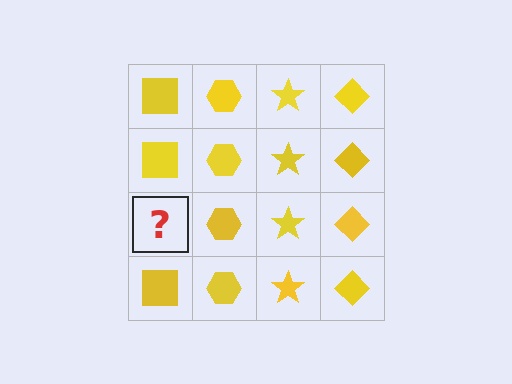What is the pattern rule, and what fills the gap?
The rule is that each column has a consistent shape. The gap should be filled with a yellow square.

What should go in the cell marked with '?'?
The missing cell should contain a yellow square.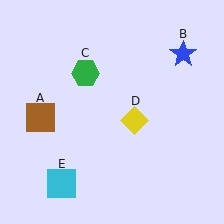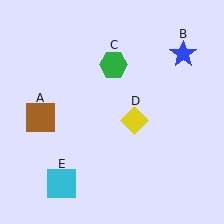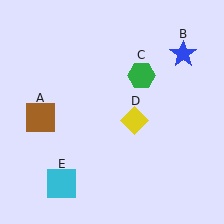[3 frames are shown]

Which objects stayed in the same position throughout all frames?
Brown square (object A) and blue star (object B) and yellow diamond (object D) and cyan square (object E) remained stationary.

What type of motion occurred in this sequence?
The green hexagon (object C) rotated clockwise around the center of the scene.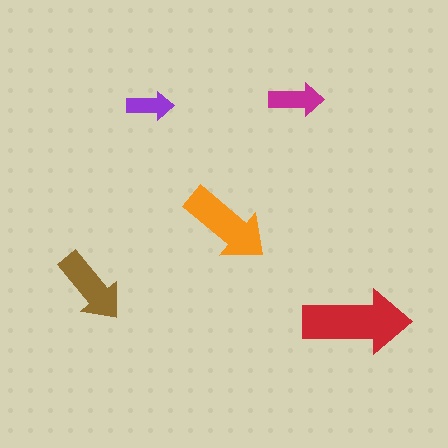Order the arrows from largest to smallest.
the red one, the orange one, the brown one, the magenta one, the purple one.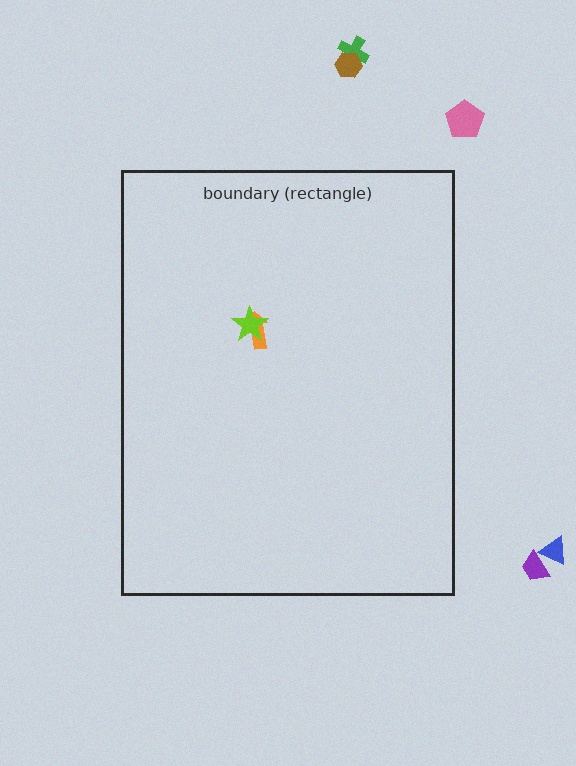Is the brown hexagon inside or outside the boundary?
Outside.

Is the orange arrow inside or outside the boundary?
Inside.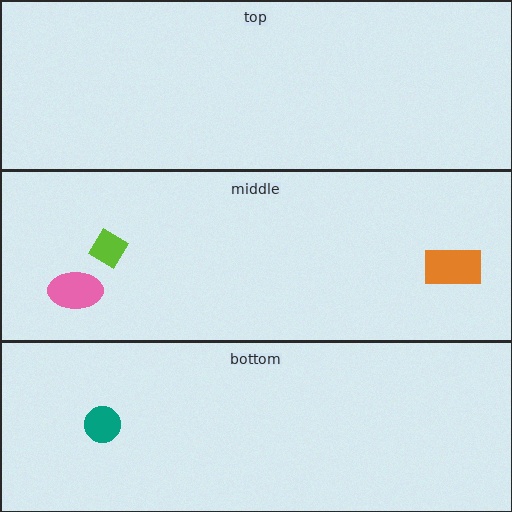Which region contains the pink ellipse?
The middle region.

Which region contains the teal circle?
The bottom region.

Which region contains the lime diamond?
The middle region.